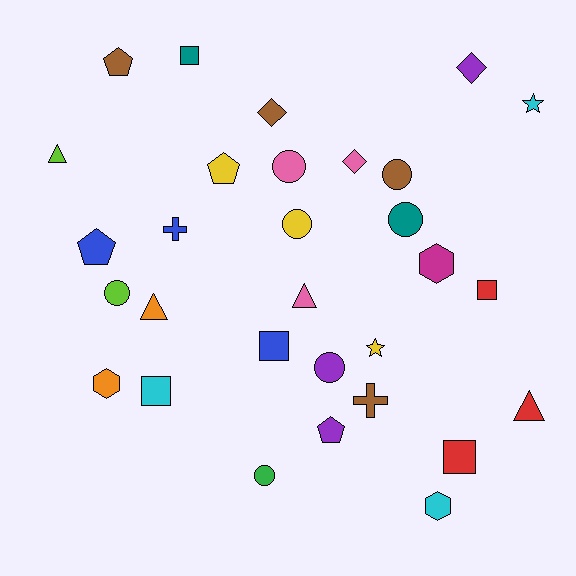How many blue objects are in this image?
There are 3 blue objects.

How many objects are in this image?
There are 30 objects.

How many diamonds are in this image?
There are 3 diamonds.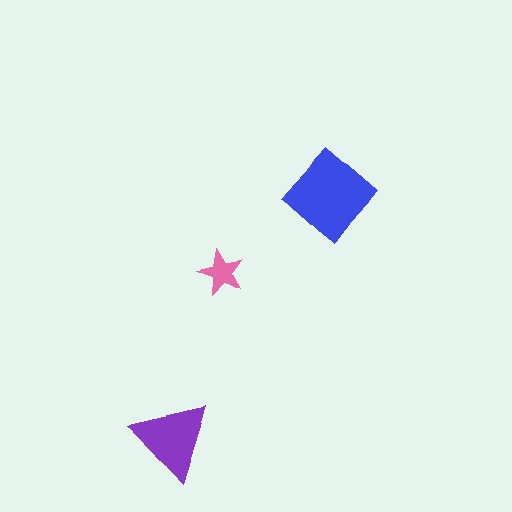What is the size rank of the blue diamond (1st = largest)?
1st.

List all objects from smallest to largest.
The pink star, the purple triangle, the blue diamond.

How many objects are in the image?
There are 3 objects in the image.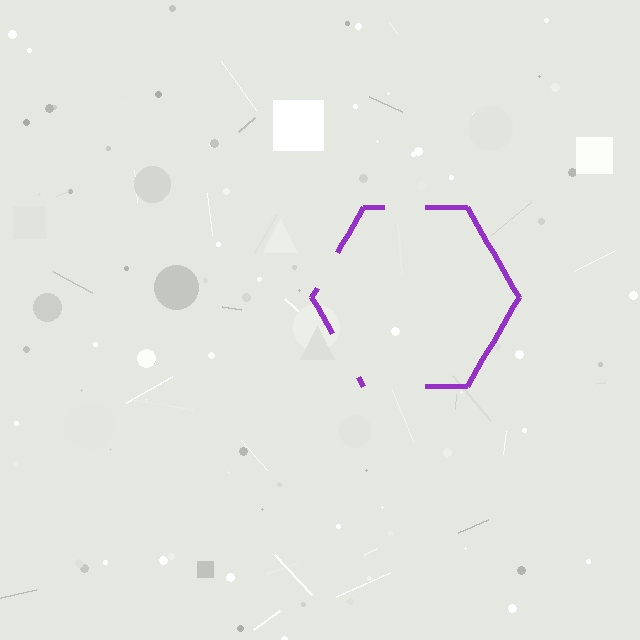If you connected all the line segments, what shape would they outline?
They would outline a hexagon.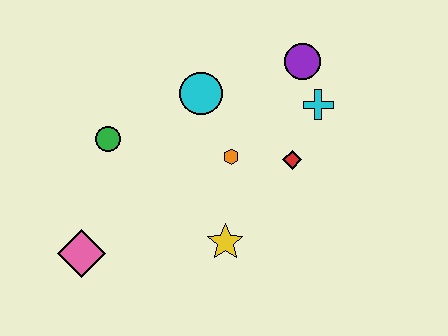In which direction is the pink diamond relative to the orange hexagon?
The pink diamond is to the left of the orange hexagon.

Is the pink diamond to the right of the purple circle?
No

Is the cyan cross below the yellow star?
No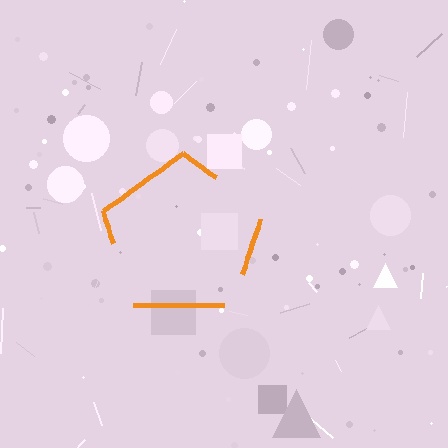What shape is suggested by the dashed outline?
The dashed outline suggests a pentagon.